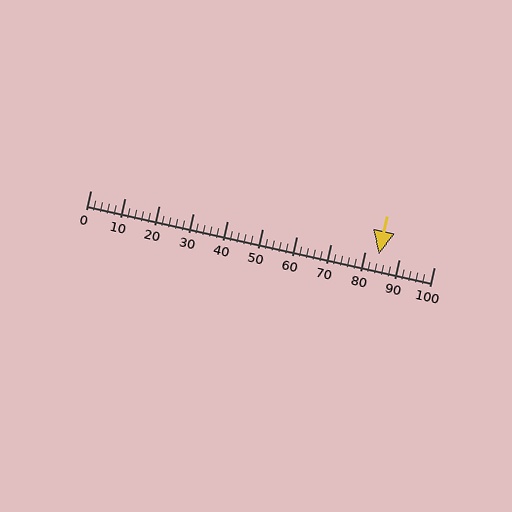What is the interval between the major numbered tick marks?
The major tick marks are spaced 10 units apart.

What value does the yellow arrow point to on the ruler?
The yellow arrow points to approximately 84.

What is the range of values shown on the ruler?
The ruler shows values from 0 to 100.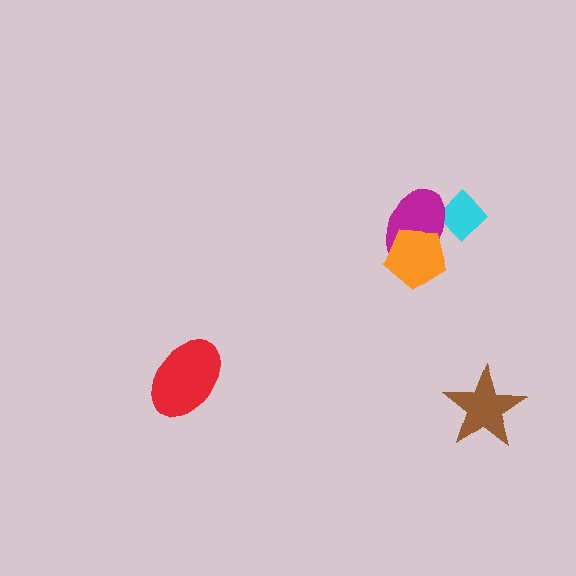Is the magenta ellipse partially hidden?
Yes, it is partially covered by another shape.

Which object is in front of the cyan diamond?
The magenta ellipse is in front of the cyan diamond.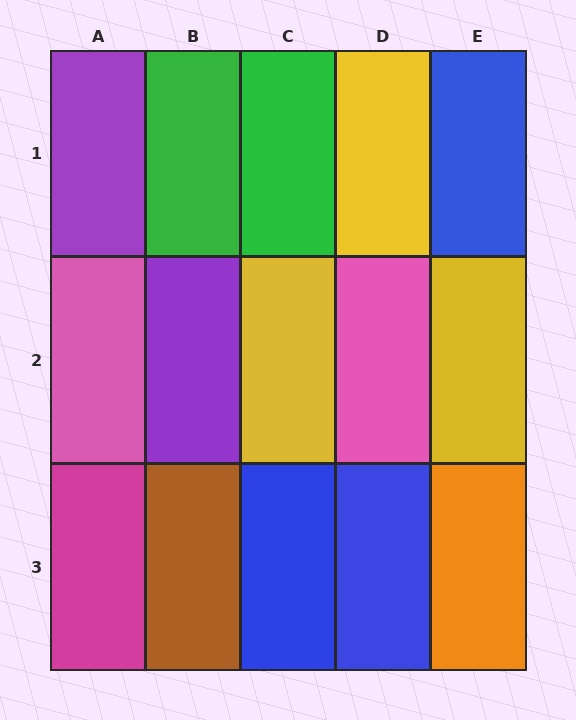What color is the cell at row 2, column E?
Yellow.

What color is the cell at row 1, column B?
Green.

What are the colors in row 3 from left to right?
Magenta, brown, blue, blue, orange.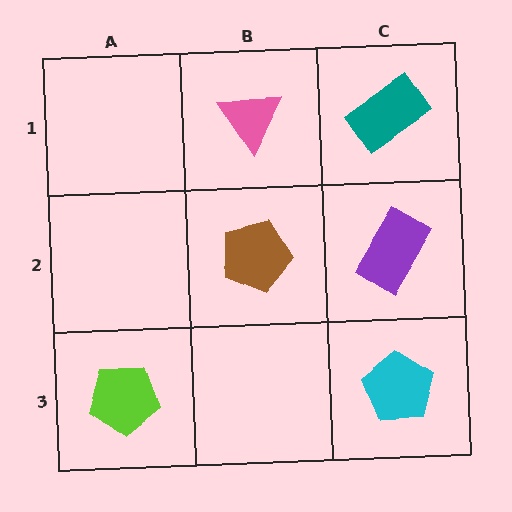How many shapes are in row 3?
2 shapes.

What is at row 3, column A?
A lime pentagon.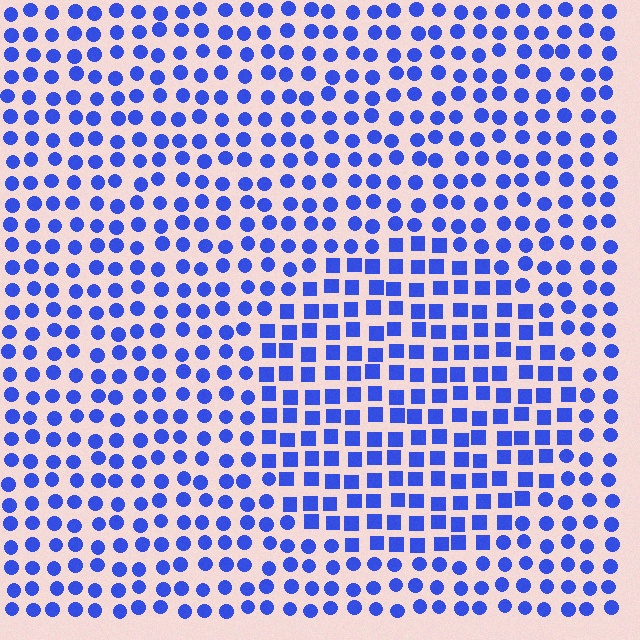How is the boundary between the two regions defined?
The boundary is defined by a change in element shape: squares inside vs. circles outside. All elements share the same color and spacing.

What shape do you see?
I see a circle.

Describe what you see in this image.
The image is filled with small blue elements arranged in a uniform grid. A circle-shaped region contains squares, while the surrounding area contains circles. The boundary is defined purely by the change in element shape.